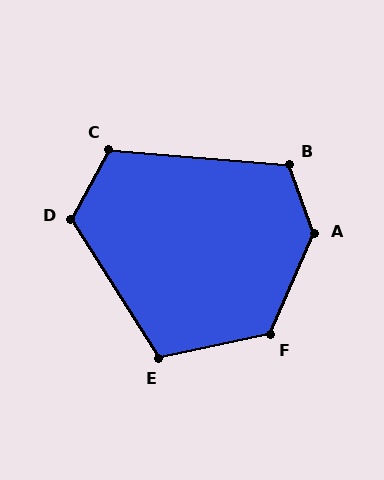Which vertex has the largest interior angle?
A, at approximately 136 degrees.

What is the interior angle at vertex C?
Approximately 113 degrees (obtuse).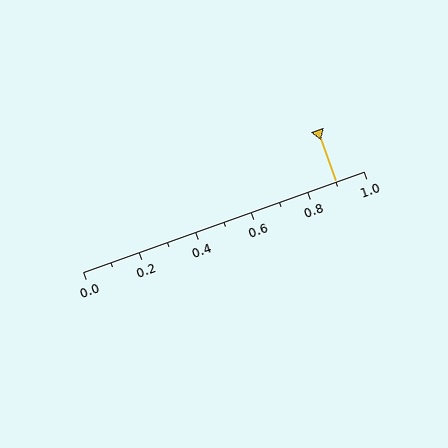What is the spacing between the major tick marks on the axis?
The major ticks are spaced 0.2 apart.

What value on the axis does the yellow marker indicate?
The marker indicates approximately 0.9.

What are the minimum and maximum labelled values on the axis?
The axis runs from 0.0 to 1.0.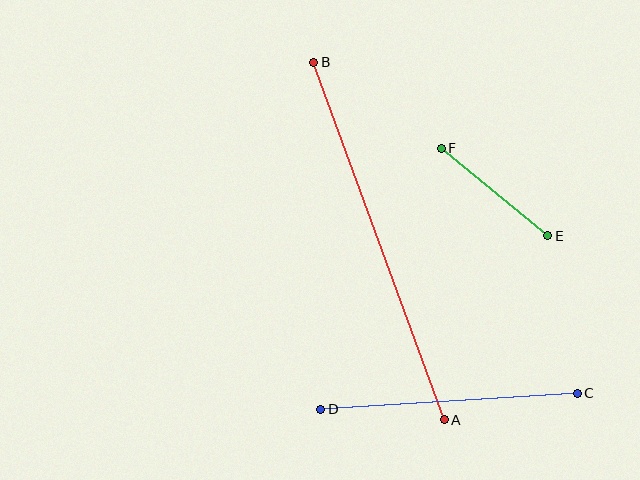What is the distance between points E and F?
The distance is approximately 138 pixels.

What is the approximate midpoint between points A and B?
The midpoint is at approximately (379, 241) pixels.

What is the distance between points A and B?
The distance is approximately 380 pixels.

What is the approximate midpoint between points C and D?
The midpoint is at approximately (449, 401) pixels.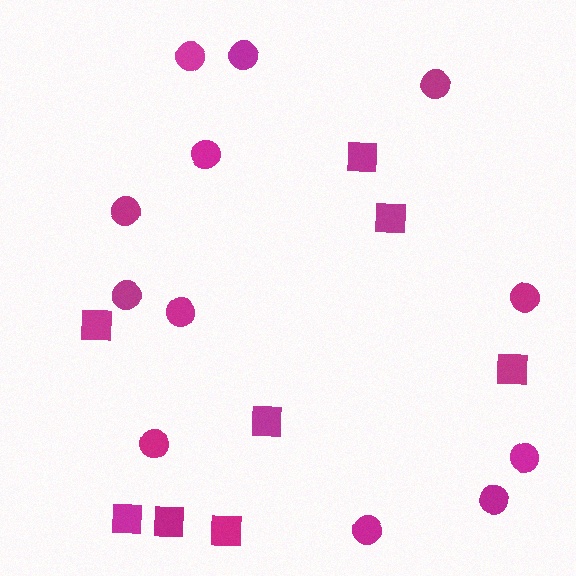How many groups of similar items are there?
There are 2 groups: one group of squares (8) and one group of circles (12).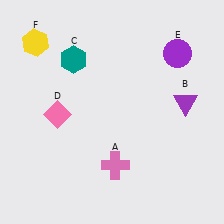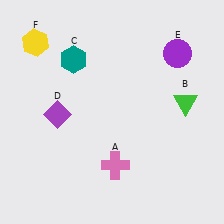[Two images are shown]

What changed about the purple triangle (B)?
In Image 1, B is purple. In Image 2, it changed to green.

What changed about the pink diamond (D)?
In Image 1, D is pink. In Image 2, it changed to purple.